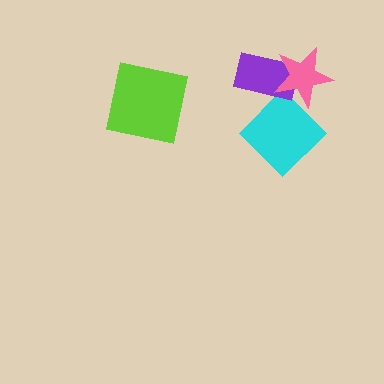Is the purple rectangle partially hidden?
Yes, it is partially covered by another shape.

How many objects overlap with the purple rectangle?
2 objects overlap with the purple rectangle.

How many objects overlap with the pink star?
2 objects overlap with the pink star.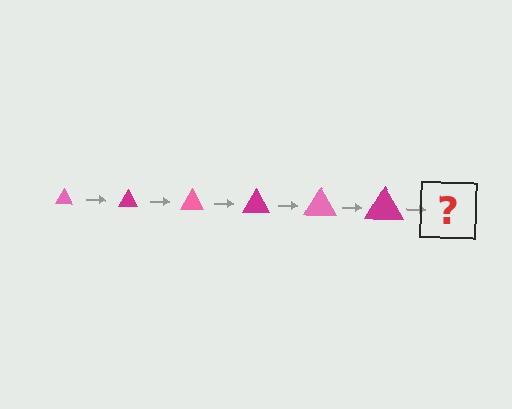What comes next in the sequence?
The next element should be a pink triangle, larger than the previous one.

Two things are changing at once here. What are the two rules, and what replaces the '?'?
The two rules are that the triangle grows larger each step and the color cycles through pink and magenta. The '?' should be a pink triangle, larger than the previous one.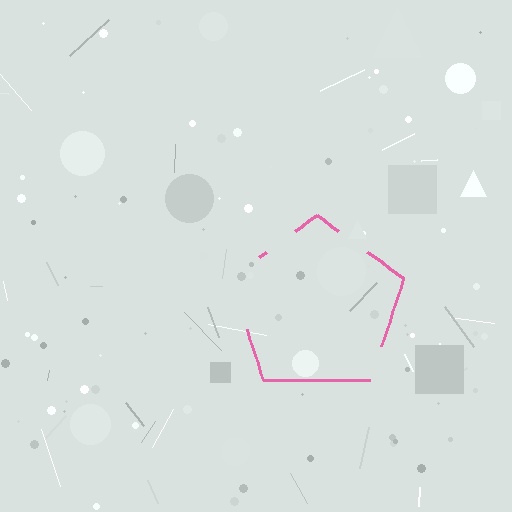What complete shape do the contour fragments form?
The contour fragments form a pentagon.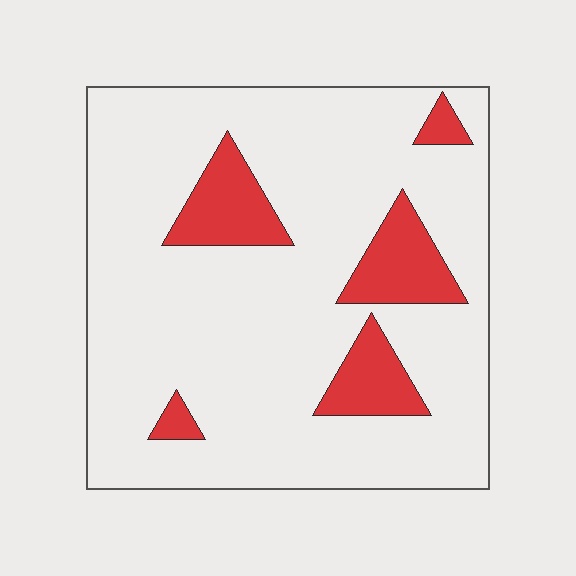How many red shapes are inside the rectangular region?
5.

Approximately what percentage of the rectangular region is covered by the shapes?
Approximately 15%.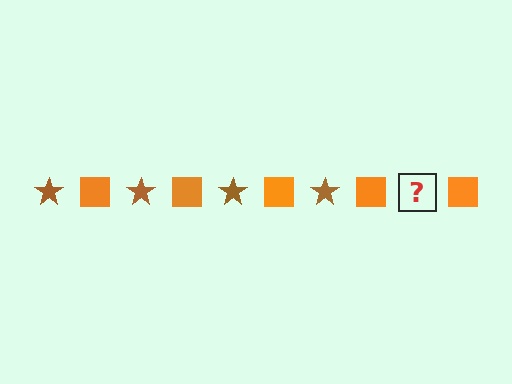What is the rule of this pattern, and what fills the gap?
The rule is that the pattern alternates between brown star and orange square. The gap should be filled with a brown star.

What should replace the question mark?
The question mark should be replaced with a brown star.